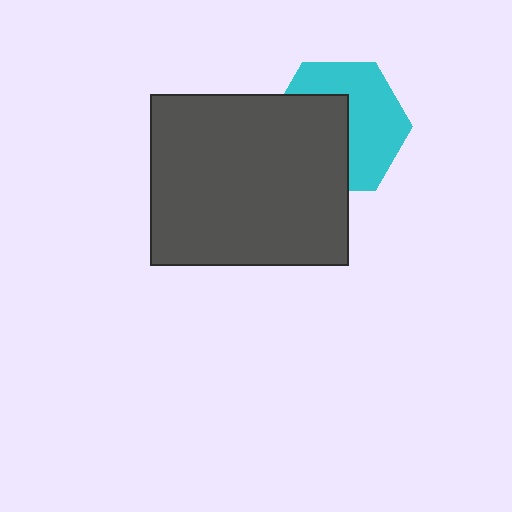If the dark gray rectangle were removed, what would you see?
You would see the complete cyan hexagon.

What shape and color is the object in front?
The object in front is a dark gray rectangle.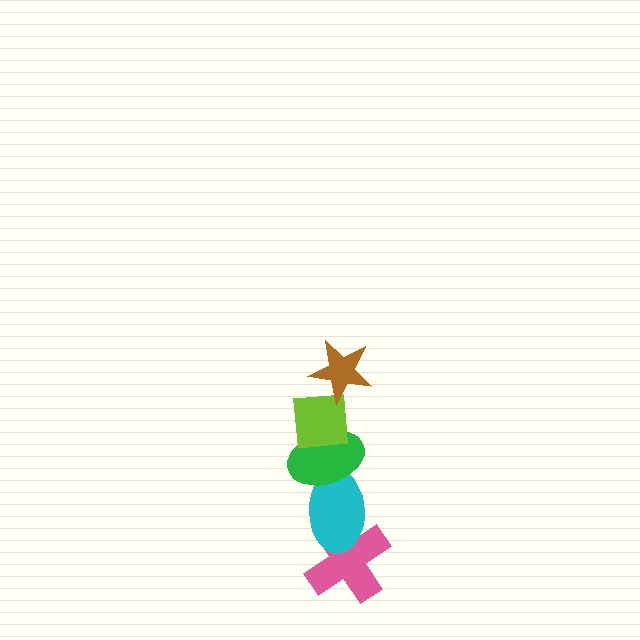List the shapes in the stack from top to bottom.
From top to bottom: the brown star, the lime square, the green ellipse, the cyan ellipse, the pink cross.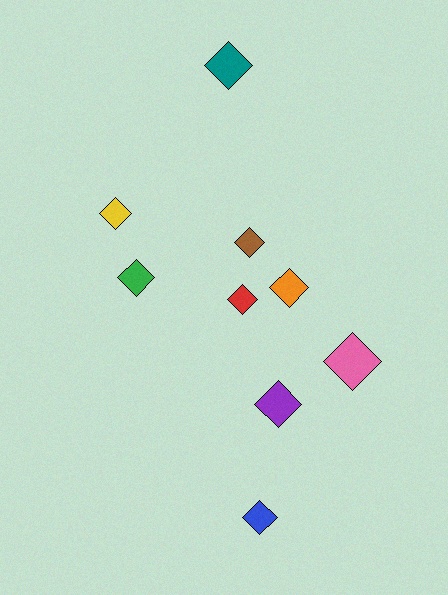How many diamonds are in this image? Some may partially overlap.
There are 9 diamonds.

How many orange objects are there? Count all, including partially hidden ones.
There is 1 orange object.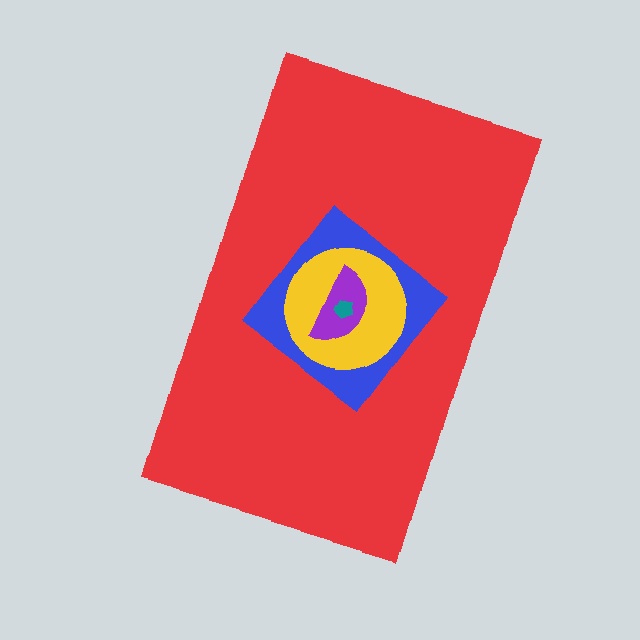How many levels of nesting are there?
5.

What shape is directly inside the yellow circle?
The purple semicircle.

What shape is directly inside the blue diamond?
The yellow circle.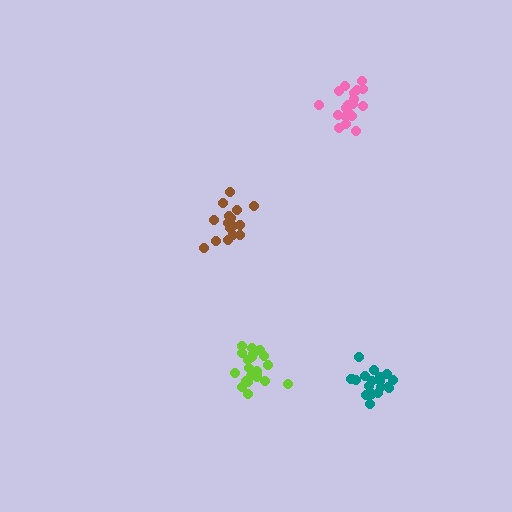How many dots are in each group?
Group 1: 16 dots, Group 2: 21 dots, Group 3: 20 dots, Group 4: 20 dots (77 total).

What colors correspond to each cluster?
The clusters are colored: brown, lime, pink, teal.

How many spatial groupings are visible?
There are 4 spatial groupings.